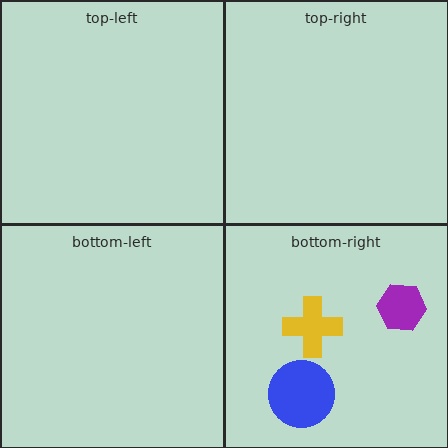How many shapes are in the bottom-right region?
3.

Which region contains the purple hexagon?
The bottom-right region.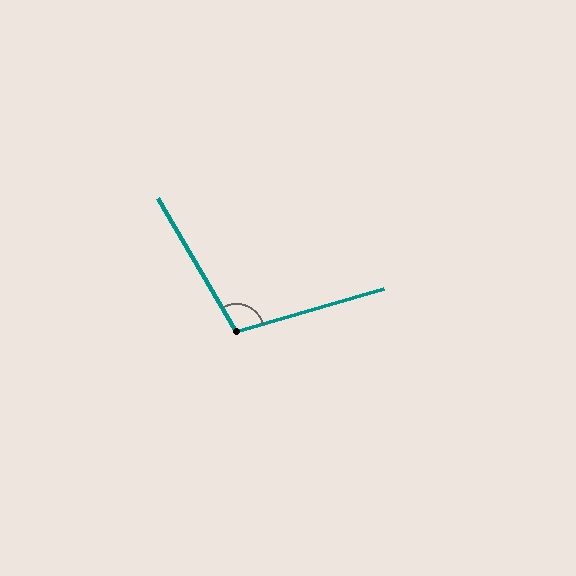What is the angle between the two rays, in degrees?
Approximately 104 degrees.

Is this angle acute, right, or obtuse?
It is obtuse.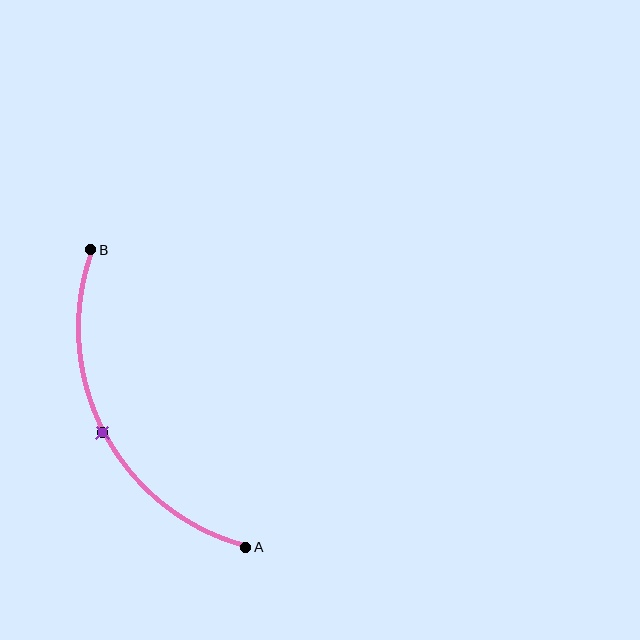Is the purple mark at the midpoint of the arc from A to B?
Yes. The purple mark lies on the arc at equal arc-length from both A and B — it is the arc midpoint.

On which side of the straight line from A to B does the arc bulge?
The arc bulges to the left of the straight line connecting A and B.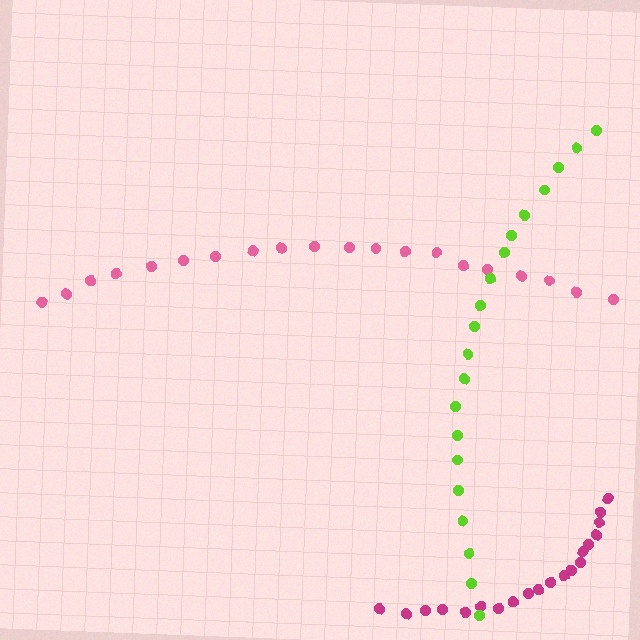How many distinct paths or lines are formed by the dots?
There are 3 distinct paths.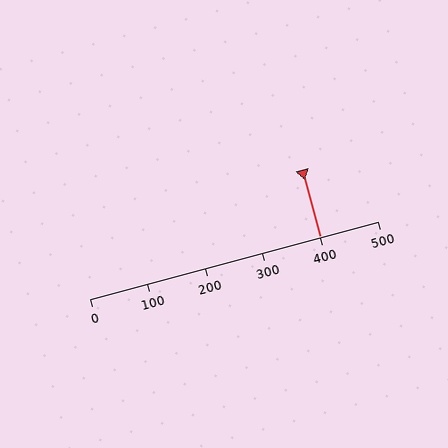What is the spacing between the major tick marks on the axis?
The major ticks are spaced 100 apart.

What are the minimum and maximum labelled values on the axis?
The axis runs from 0 to 500.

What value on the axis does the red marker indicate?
The marker indicates approximately 400.